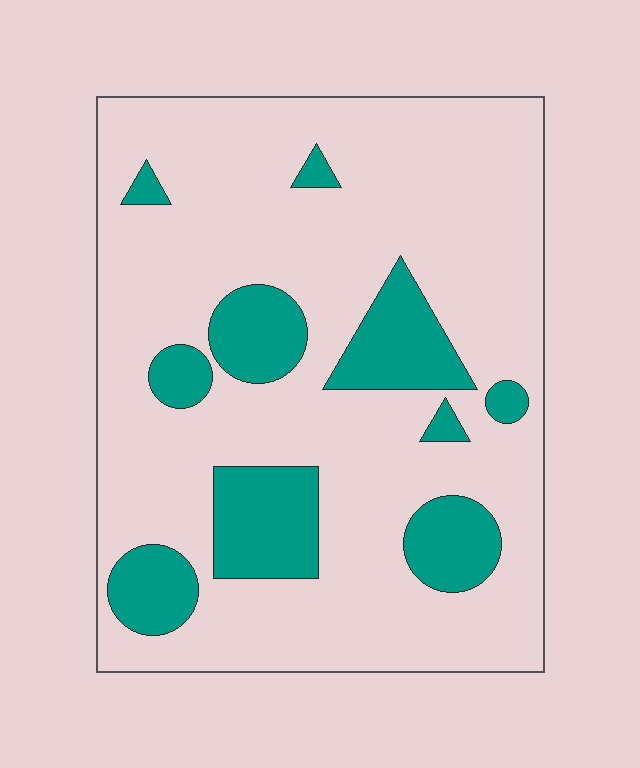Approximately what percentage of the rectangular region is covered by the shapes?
Approximately 20%.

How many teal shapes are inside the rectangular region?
10.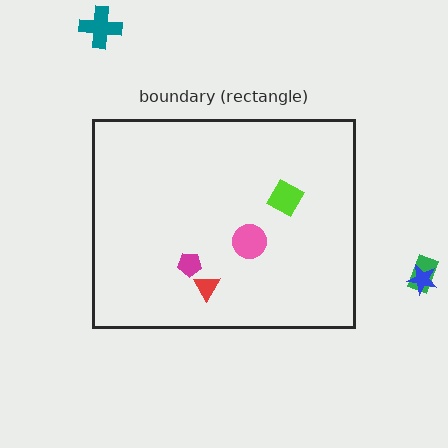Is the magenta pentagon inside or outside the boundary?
Inside.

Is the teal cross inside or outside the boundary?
Outside.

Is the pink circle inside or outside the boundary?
Inside.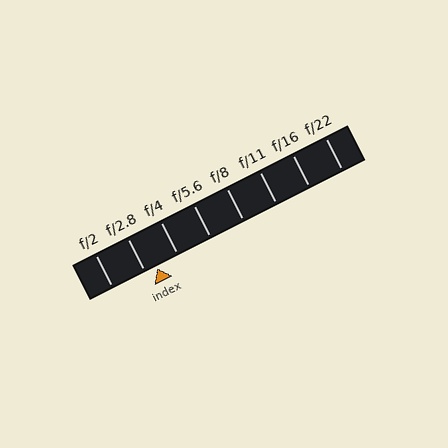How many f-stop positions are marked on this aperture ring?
There are 8 f-stop positions marked.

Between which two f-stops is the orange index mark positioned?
The index mark is between f/2.8 and f/4.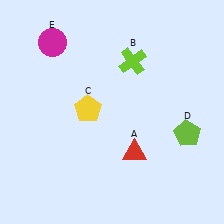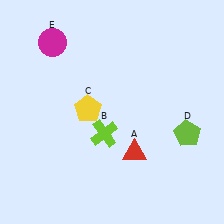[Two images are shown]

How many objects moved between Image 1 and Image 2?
1 object moved between the two images.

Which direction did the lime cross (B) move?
The lime cross (B) moved down.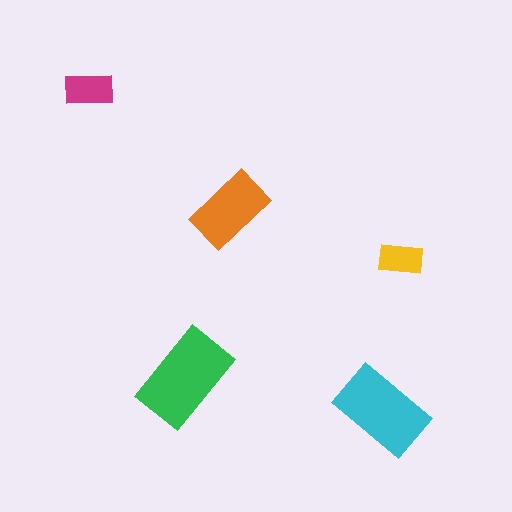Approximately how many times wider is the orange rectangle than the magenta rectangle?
About 1.5 times wider.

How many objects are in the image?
There are 5 objects in the image.